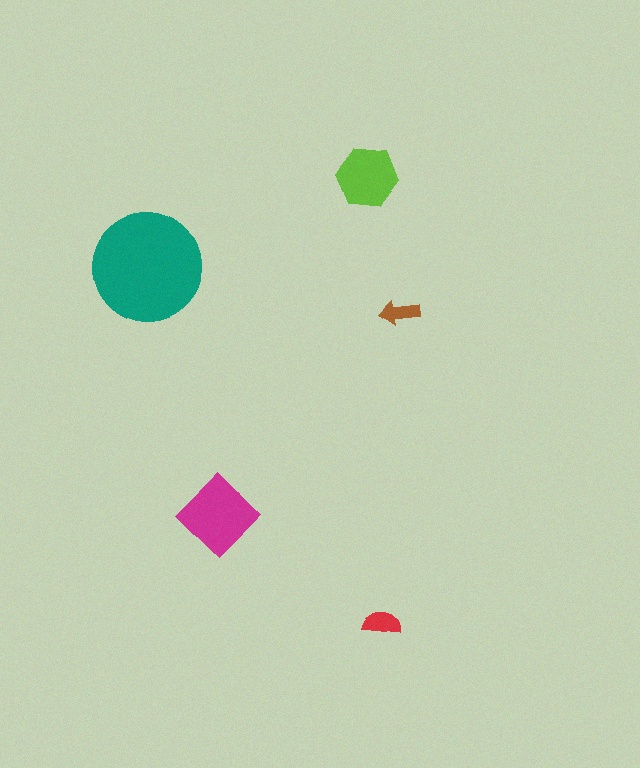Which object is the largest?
The teal circle.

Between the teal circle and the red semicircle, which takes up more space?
The teal circle.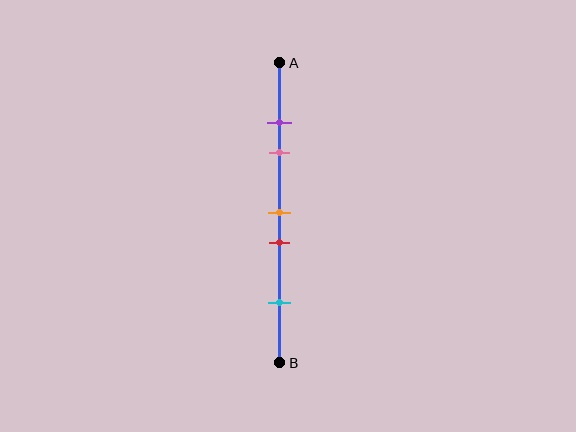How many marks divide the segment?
There are 5 marks dividing the segment.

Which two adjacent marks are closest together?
The purple and pink marks are the closest adjacent pair.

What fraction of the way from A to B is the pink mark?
The pink mark is approximately 30% (0.3) of the way from A to B.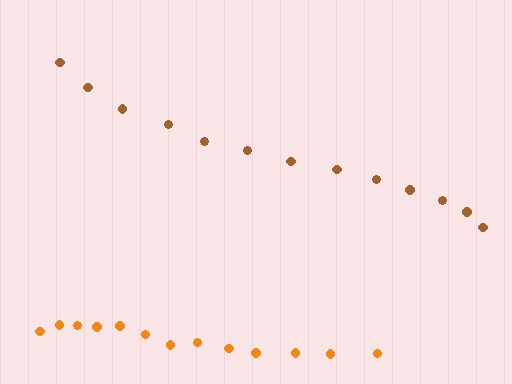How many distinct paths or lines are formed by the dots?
There are 2 distinct paths.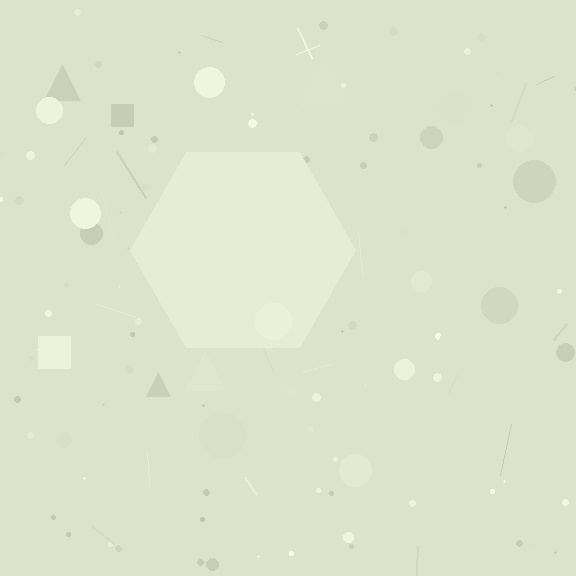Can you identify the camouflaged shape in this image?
The camouflaged shape is a hexagon.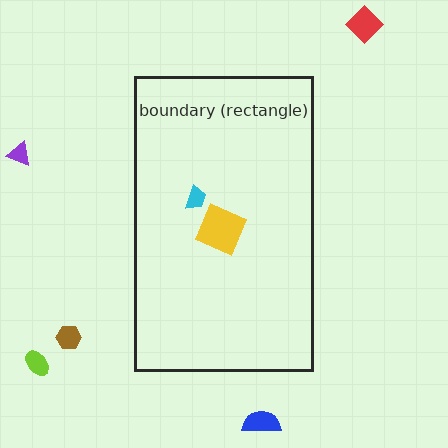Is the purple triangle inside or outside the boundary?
Outside.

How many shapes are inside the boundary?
2 inside, 5 outside.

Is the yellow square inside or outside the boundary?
Inside.